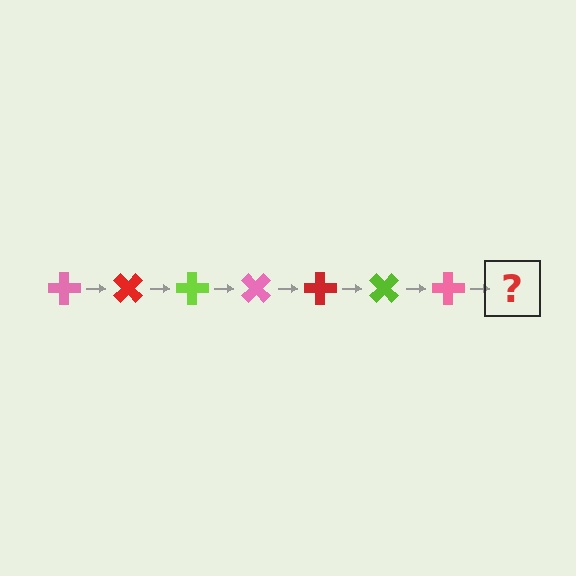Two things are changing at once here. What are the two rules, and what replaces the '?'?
The two rules are that it rotates 45 degrees each step and the color cycles through pink, red, and lime. The '?' should be a red cross, rotated 315 degrees from the start.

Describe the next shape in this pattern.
It should be a red cross, rotated 315 degrees from the start.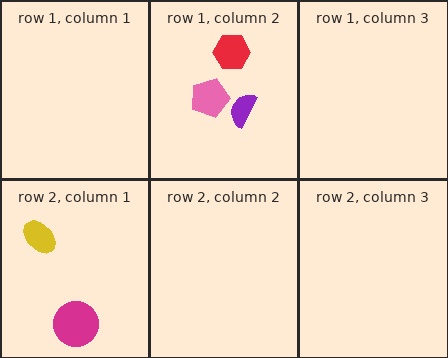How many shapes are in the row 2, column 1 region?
2.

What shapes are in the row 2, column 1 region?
The yellow ellipse, the magenta circle.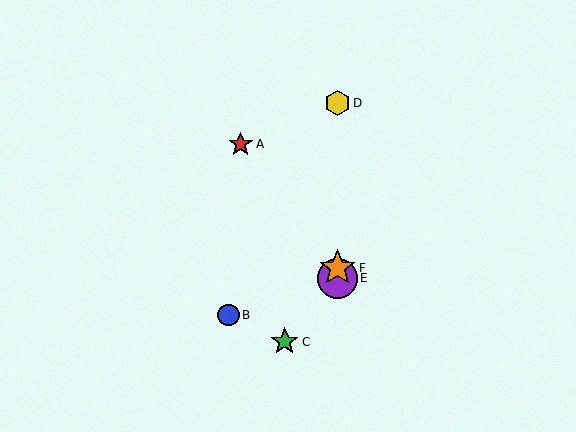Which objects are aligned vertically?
Objects D, E, F are aligned vertically.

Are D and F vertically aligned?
Yes, both are at x≈338.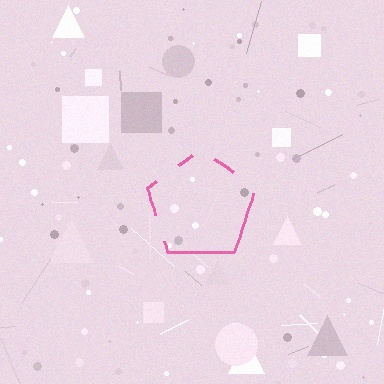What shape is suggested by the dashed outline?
The dashed outline suggests a pentagon.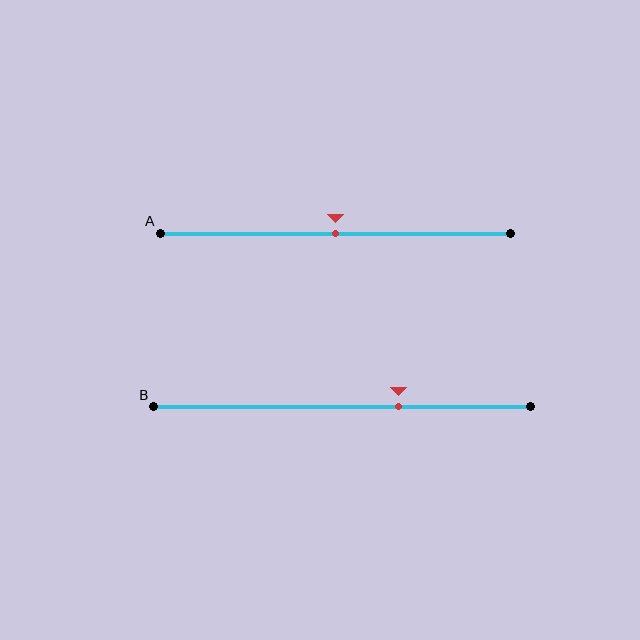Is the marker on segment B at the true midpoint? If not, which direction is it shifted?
No, the marker on segment B is shifted to the right by about 15% of the segment length.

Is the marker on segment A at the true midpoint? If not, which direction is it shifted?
Yes, the marker on segment A is at the true midpoint.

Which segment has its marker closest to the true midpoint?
Segment A has its marker closest to the true midpoint.